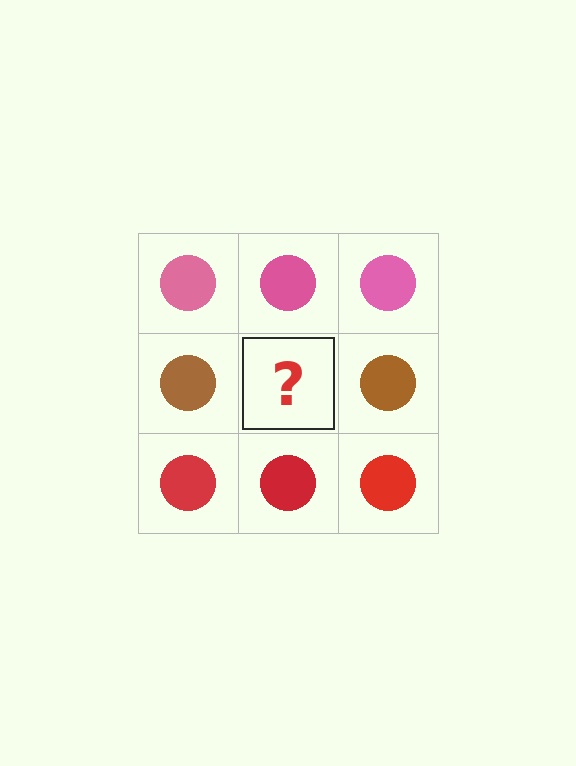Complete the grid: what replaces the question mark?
The question mark should be replaced with a brown circle.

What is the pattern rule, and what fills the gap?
The rule is that each row has a consistent color. The gap should be filled with a brown circle.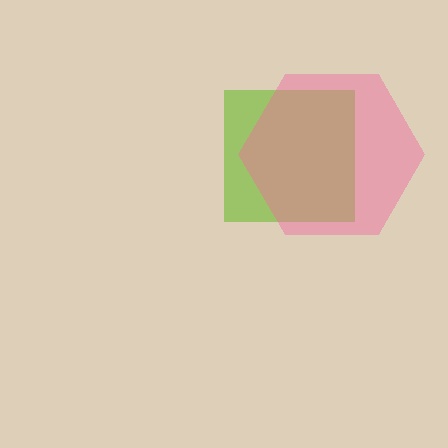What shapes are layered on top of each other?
The layered shapes are: a lime square, a pink hexagon.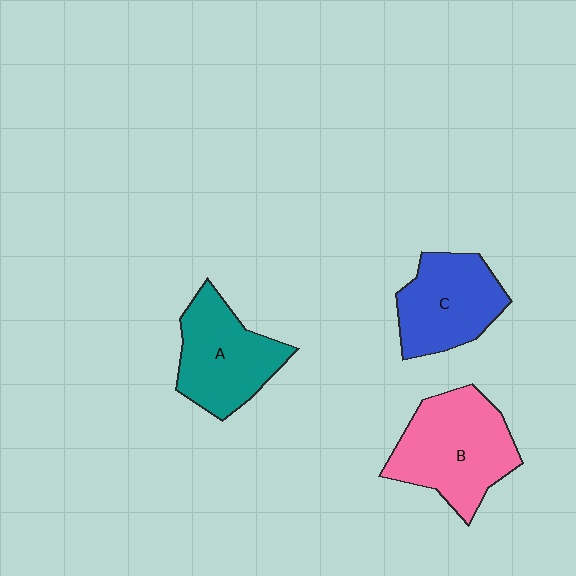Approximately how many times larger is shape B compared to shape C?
Approximately 1.3 times.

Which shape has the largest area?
Shape B (pink).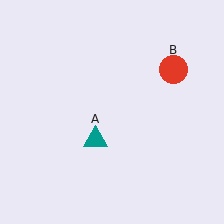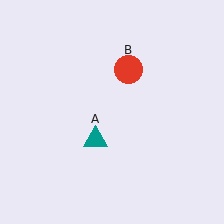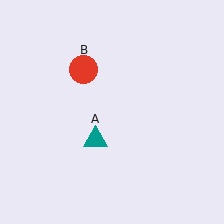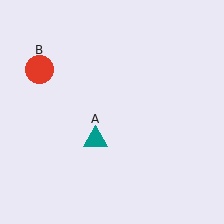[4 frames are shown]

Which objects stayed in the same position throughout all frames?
Teal triangle (object A) remained stationary.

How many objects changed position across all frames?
1 object changed position: red circle (object B).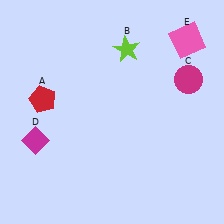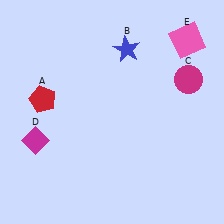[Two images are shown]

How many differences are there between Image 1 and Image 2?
There is 1 difference between the two images.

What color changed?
The star (B) changed from lime in Image 1 to blue in Image 2.